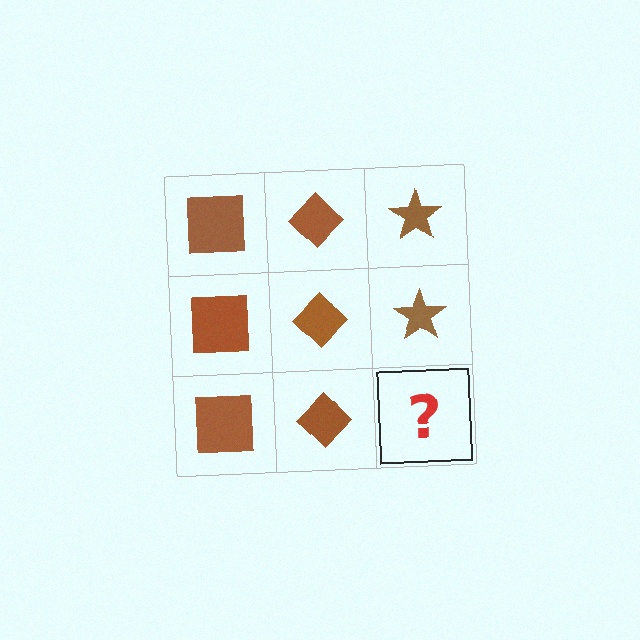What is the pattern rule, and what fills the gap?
The rule is that each column has a consistent shape. The gap should be filled with a brown star.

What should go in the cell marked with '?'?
The missing cell should contain a brown star.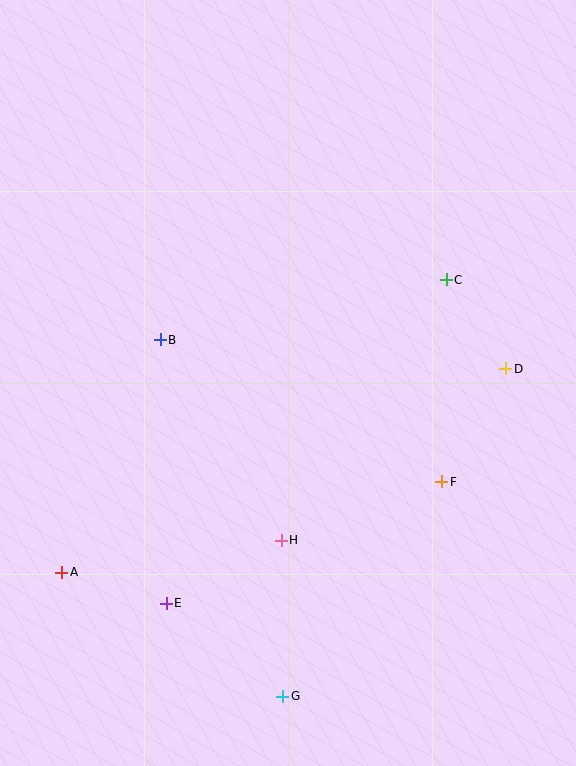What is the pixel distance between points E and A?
The distance between E and A is 109 pixels.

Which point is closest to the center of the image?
Point B at (160, 340) is closest to the center.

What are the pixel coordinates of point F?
Point F is at (442, 482).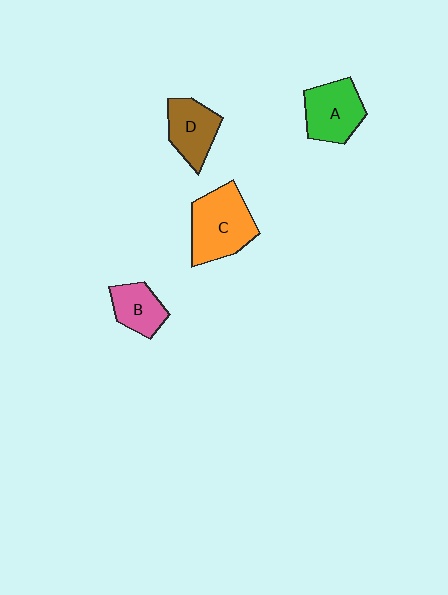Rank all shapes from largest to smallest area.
From largest to smallest: C (orange), A (green), D (brown), B (pink).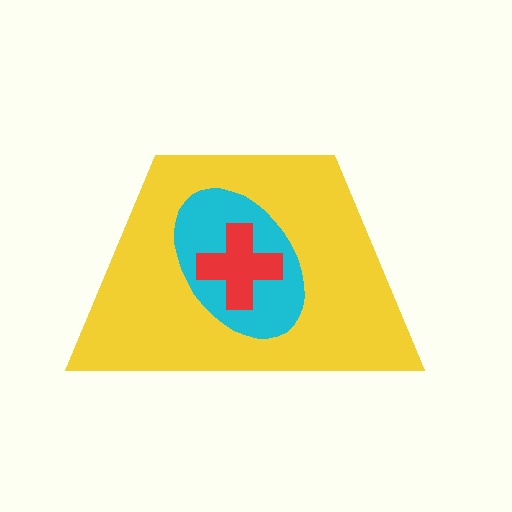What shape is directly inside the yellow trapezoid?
The cyan ellipse.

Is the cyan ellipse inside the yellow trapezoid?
Yes.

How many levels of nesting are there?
3.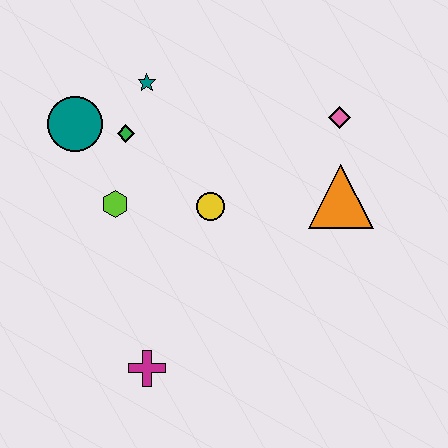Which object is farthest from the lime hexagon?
The pink diamond is farthest from the lime hexagon.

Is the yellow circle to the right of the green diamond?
Yes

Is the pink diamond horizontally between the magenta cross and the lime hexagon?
No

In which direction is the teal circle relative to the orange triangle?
The teal circle is to the left of the orange triangle.